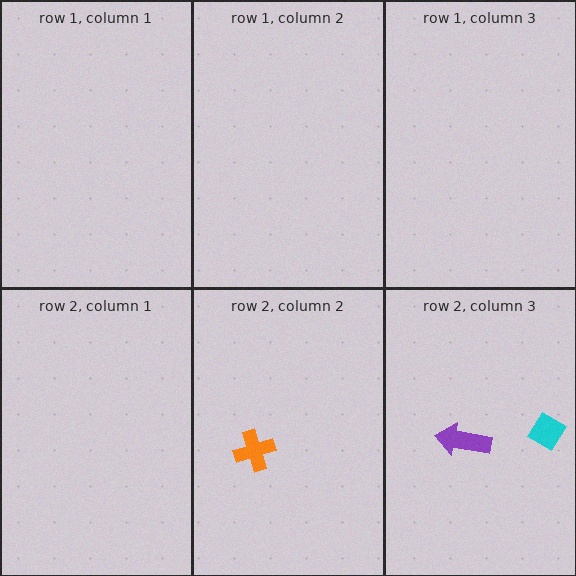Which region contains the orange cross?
The row 2, column 2 region.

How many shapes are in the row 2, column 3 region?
2.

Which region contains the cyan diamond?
The row 2, column 3 region.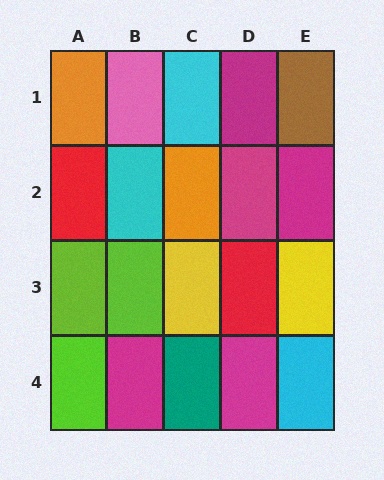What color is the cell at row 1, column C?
Cyan.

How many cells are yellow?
2 cells are yellow.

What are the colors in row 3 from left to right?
Lime, lime, yellow, red, yellow.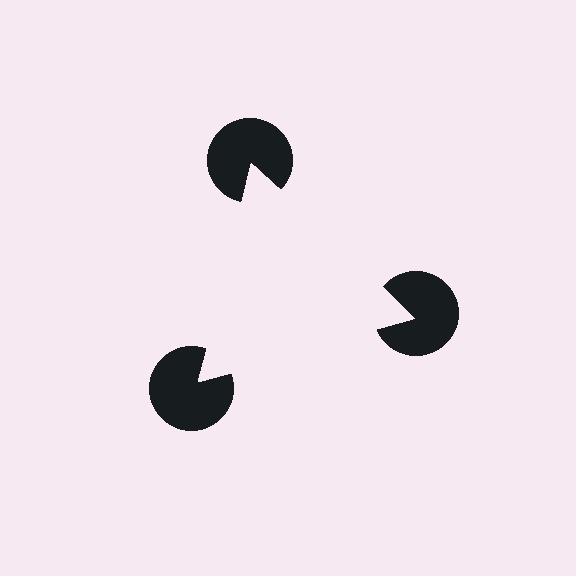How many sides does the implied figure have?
3 sides.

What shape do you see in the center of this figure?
An illusory triangle — its edges are inferred from the aligned wedge cuts in the pac-man discs, not physically drawn.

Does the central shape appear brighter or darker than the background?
It typically appears slightly brighter than the background, even though no actual brightness change is drawn.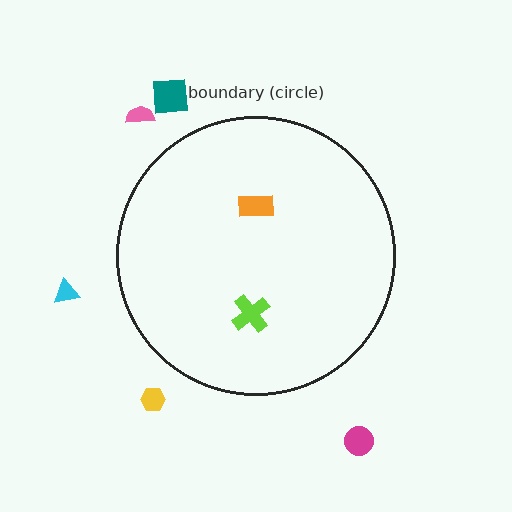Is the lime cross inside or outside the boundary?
Inside.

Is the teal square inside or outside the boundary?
Outside.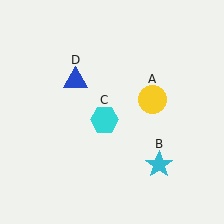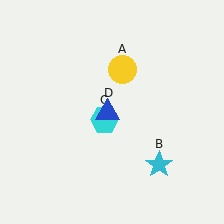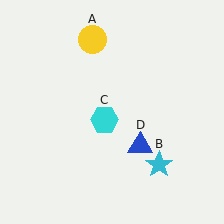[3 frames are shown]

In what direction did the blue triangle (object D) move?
The blue triangle (object D) moved down and to the right.